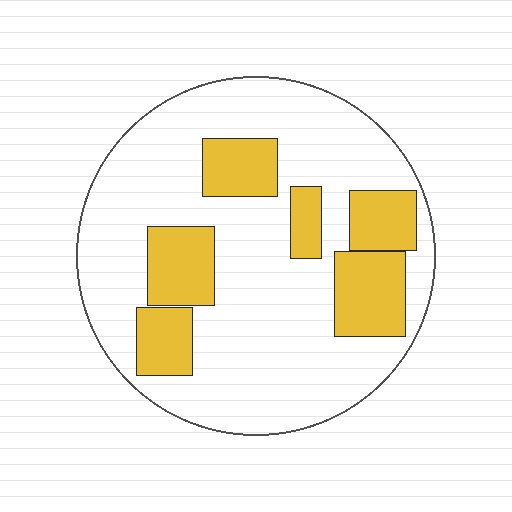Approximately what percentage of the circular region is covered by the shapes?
Approximately 25%.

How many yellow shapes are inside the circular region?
6.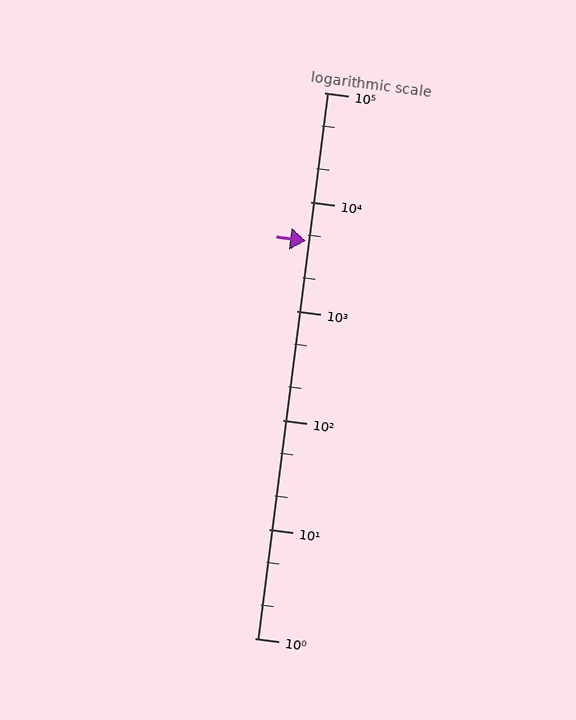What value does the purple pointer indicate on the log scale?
The pointer indicates approximately 4400.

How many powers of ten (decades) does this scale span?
The scale spans 5 decades, from 1 to 100000.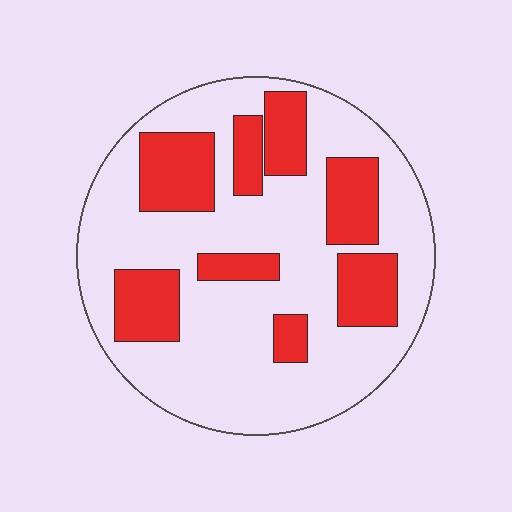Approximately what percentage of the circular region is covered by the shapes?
Approximately 30%.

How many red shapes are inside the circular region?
8.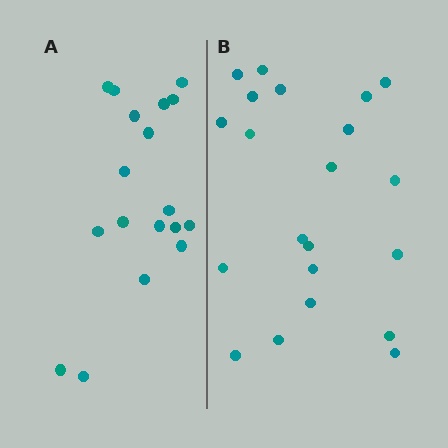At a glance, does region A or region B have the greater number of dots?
Region B (the right region) has more dots.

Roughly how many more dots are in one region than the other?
Region B has just a few more — roughly 2 or 3 more dots than region A.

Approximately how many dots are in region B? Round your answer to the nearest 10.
About 20 dots. (The exact count is 21, which rounds to 20.)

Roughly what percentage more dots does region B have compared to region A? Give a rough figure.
About 15% more.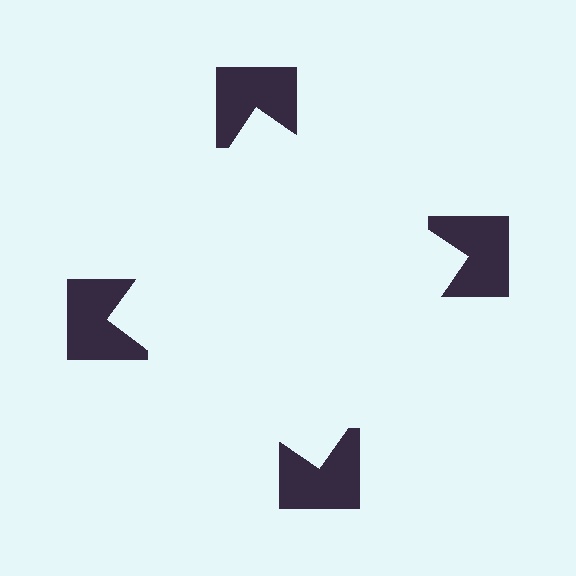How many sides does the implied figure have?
4 sides.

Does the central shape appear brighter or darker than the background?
It typically appears slightly brighter than the background, even though no actual brightness change is drawn.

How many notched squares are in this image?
There are 4 — one at each vertex of the illusory square.